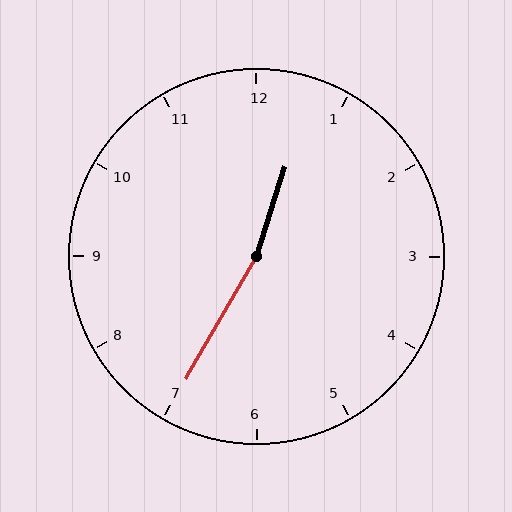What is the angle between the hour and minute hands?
Approximately 168 degrees.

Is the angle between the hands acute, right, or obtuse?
It is obtuse.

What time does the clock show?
12:35.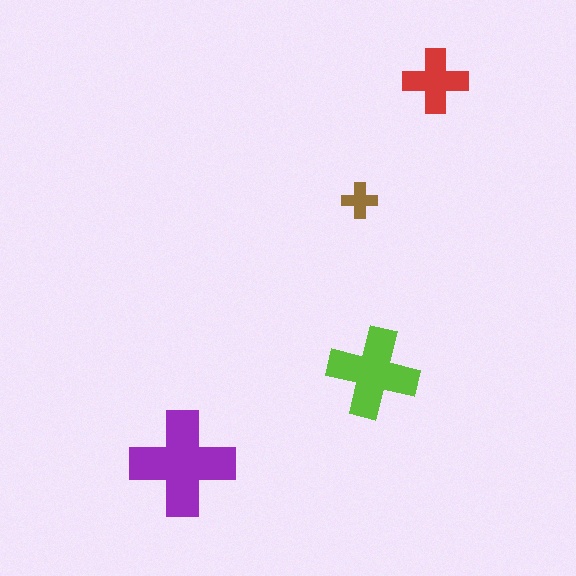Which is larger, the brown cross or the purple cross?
The purple one.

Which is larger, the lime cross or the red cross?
The lime one.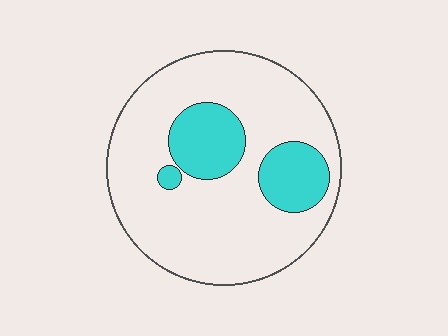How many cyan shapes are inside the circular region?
3.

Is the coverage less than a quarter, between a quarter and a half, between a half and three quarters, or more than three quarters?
Less than a quarter.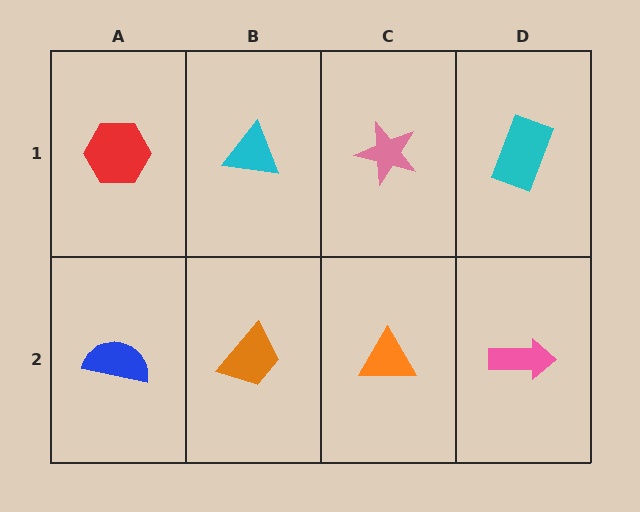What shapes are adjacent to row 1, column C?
An orange triangle (row 2, column C), a cyan triangle (row 1, column B), a cyan rectangle (row 1, column D).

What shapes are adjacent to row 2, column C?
A pink star (row 1, column C), an orange trapezoid (row 2, column B), a pink arrow (row 2, column D).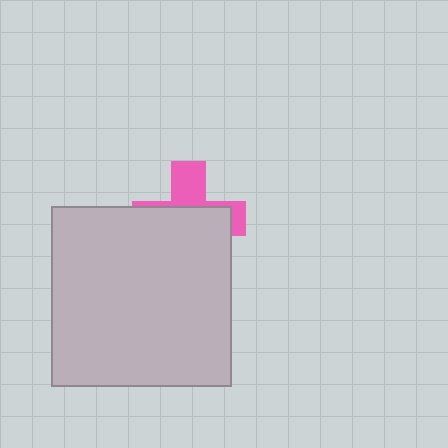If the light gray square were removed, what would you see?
You would see the complete pink cross.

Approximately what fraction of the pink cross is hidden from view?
Roughly 66% of the pink cross is hidden behind the light gray square.